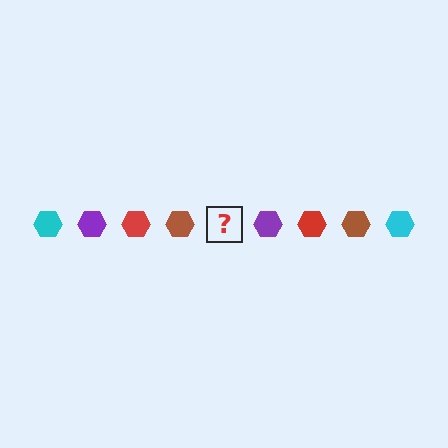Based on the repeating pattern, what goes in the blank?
The blank should be a cyan hexagon.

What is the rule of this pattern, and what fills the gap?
The rule is that the pattern cycles through cyan, purple, red, brown hexagons. The gap should be filled with a cyan hexagon.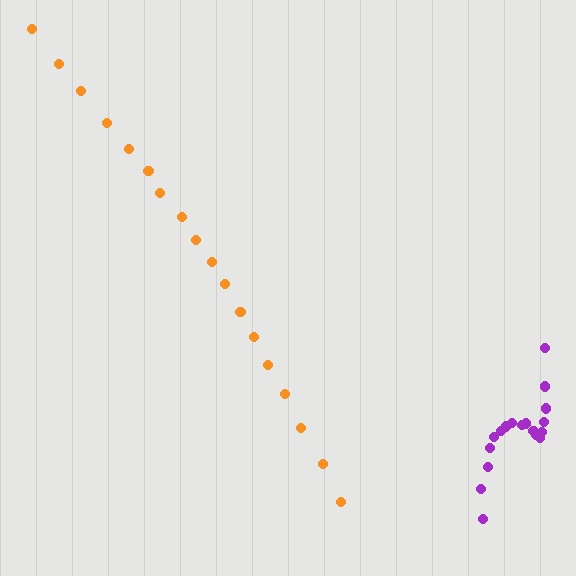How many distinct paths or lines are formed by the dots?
There are 2 distinct paths.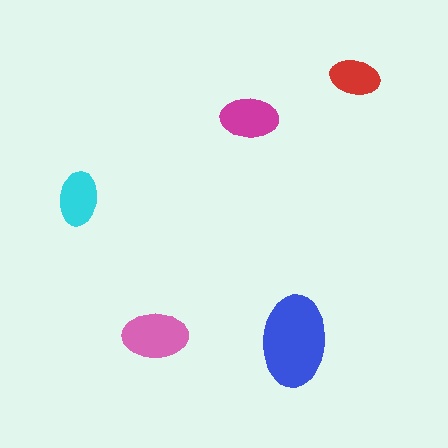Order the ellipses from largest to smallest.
the blue one, the pink one, the magenta one, the cyan one, the red one.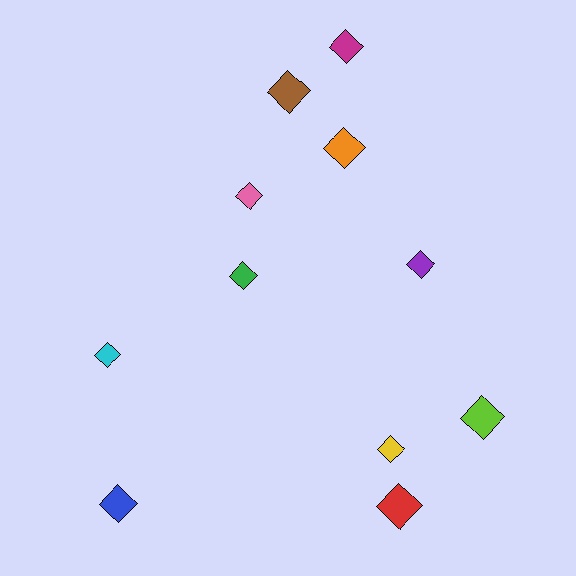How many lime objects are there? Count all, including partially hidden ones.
There is 1 lime object.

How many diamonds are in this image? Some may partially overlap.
There are 11 diamonds.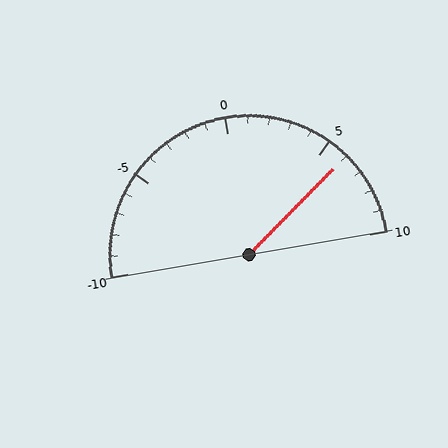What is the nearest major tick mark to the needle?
The nearest major tick mark is 5.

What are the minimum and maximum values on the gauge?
The gauge ranges from -10 to 10.